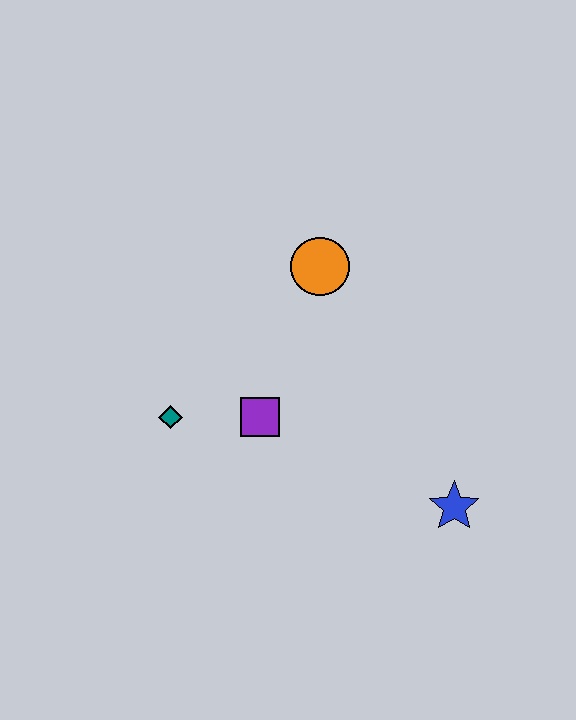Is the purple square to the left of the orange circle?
Yes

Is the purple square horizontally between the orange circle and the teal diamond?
Yes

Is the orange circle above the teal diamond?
Yes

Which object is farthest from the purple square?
The blue star is farthest from the purple square.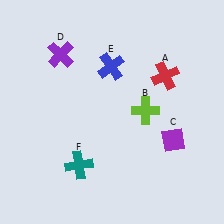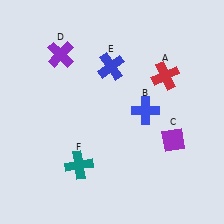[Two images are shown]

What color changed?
The cross (B) changed from lime in Image 1 to blue in Image 2.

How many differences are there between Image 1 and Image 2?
There is 1 difference between the two images.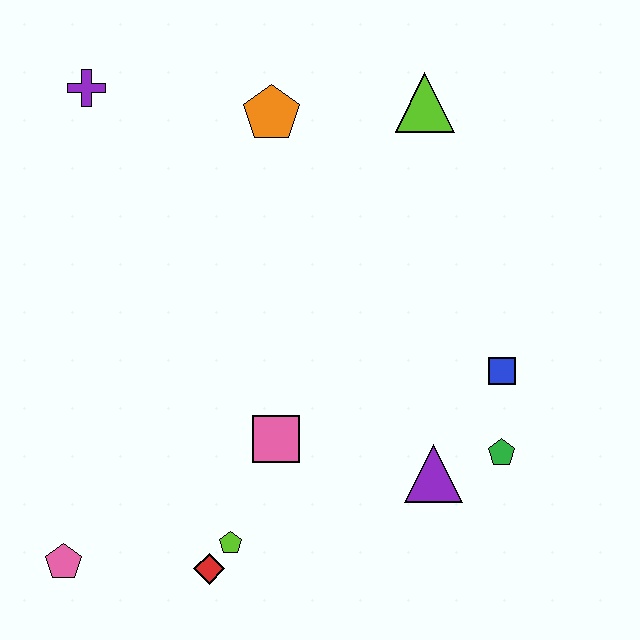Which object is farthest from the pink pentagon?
The lime triangle is farthest from the pink pentagon.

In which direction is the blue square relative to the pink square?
The blue square is to the right of the pink square.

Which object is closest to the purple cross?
The orange pentagon is closest to the purple cross.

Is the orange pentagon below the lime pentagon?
No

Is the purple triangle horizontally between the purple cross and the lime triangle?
No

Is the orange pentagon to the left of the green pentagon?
Yes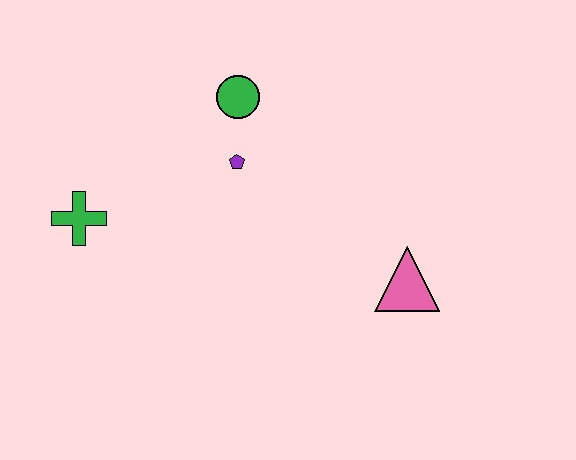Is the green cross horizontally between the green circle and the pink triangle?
No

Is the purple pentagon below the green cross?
No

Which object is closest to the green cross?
The purple pentagon is closest to the green cross.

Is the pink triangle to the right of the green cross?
Yes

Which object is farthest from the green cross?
The pink triangle is farthest from the green cross.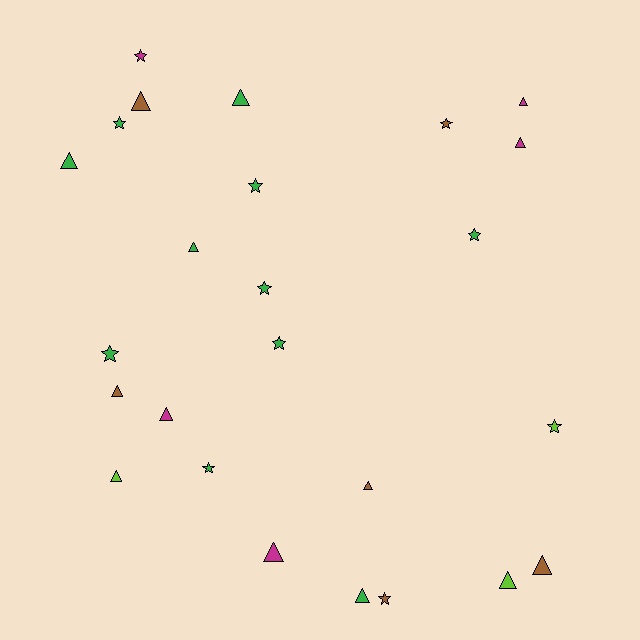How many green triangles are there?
There are 4 green triangles.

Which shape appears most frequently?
Triangle, with 14 objects.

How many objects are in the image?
There are 25 objects.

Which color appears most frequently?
Green, with 11 objects.